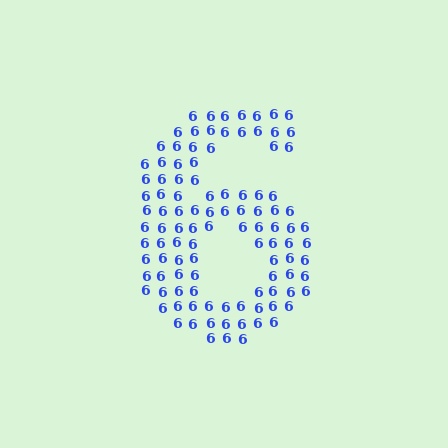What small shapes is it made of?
It is made of small digit 6's.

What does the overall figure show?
The overall figure shows the digit 6.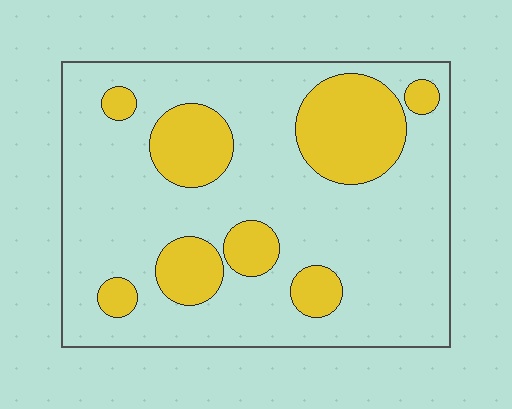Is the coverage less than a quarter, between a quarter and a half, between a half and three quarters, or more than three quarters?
Less than a quarter.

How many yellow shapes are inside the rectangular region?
8.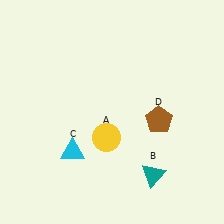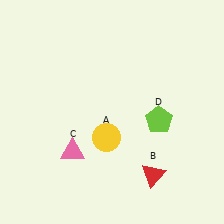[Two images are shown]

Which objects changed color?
B changed from teal to red. C changed from cyan to pink. D changed from brown to lime.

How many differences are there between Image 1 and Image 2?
There are 3 differences between the two images.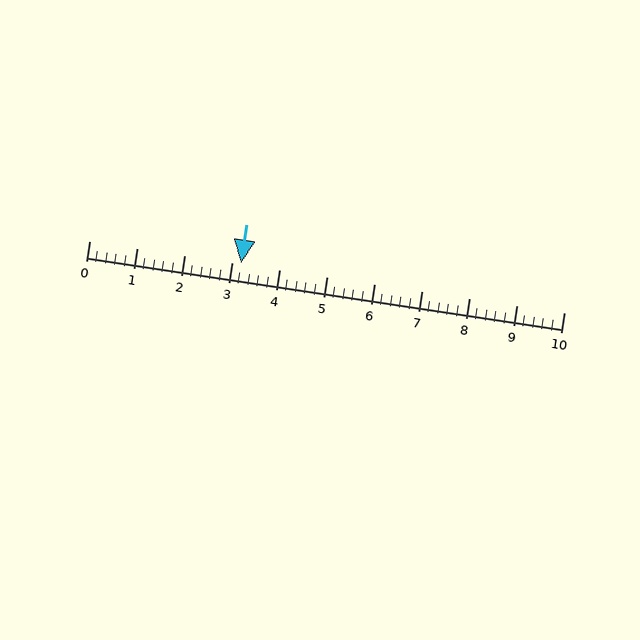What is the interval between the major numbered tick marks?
The major tick marks are spaced 1 units apart.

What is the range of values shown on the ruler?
The ruler shows values from 0 to 10.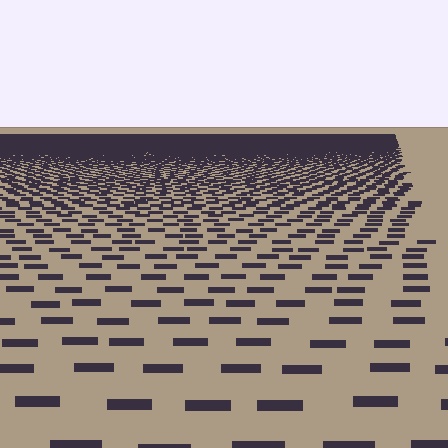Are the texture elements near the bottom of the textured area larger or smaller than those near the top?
Larger. Near the bottom, elements are closer to the viewer and appear at a bigger on-screen size.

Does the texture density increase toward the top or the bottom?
Density increases toward the top.